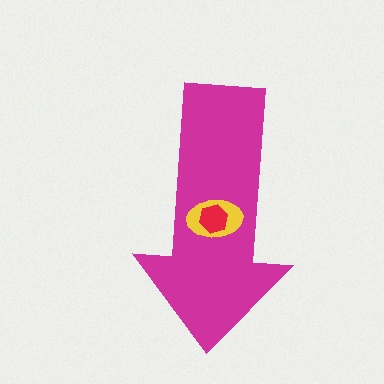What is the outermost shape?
The magenta arrow.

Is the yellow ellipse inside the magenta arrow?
Yes.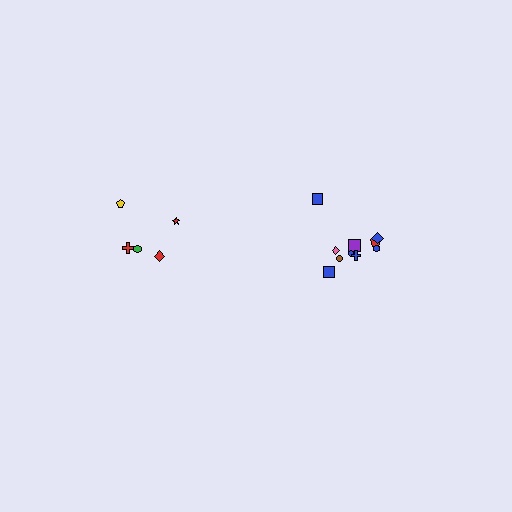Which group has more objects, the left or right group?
The right group.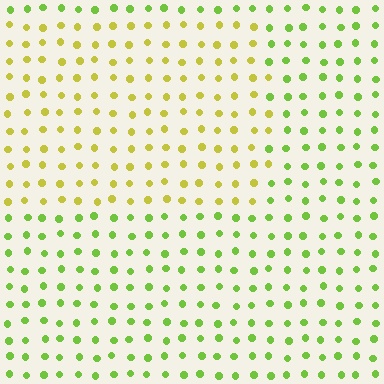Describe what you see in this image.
The image is filled with small lime elements in a uniform arrangement. A rectangle-shaped region is visible where the elements are tinted to a slightly different hue, forming a subtle color boundary.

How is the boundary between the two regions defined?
The boundary is defined purely by a slight shift in hue (about 37 degrees). Spacing, size, and orientation are identical on both sides.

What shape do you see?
I see a rectangle.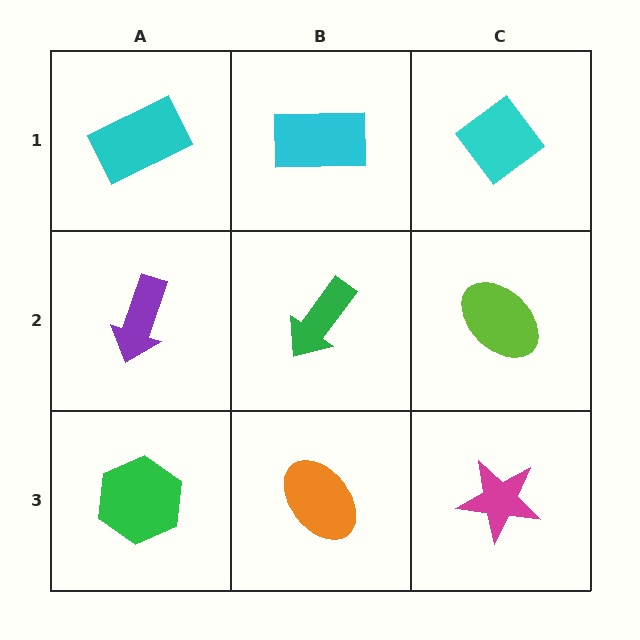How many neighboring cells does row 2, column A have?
3.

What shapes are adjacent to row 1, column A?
A purple arrow (row 2, column A), a cyan rectangle (row 1, column B).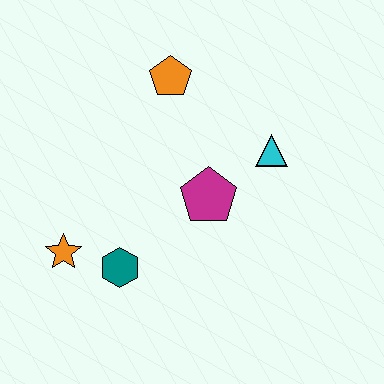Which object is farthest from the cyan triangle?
The orange star is farthest from the cyan triangle.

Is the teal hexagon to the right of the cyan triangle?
No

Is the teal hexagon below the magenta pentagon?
Yes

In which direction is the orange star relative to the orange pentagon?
The orange star is below the orange pentagon.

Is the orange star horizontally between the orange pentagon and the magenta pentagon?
No